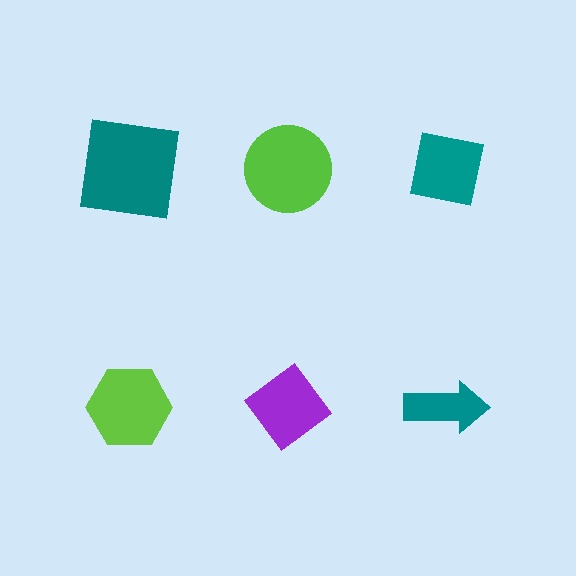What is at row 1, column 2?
A lime circle.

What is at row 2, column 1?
A lime hexagon.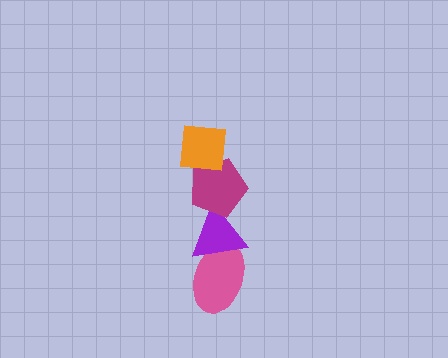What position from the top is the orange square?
The orange square is 1st from the top.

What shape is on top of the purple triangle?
The magenta pentagon is on top of the purple triangle.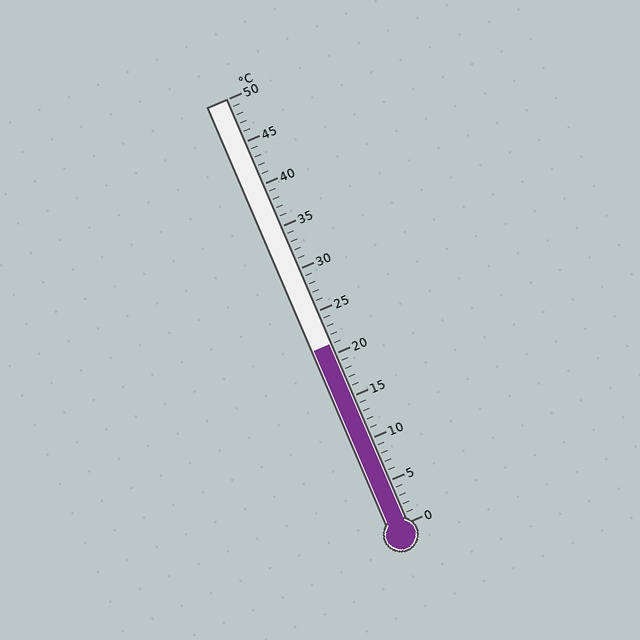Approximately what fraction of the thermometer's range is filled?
The thermometer is filled to approximately 40% of its range.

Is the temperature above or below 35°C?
The temperature is below 35°C.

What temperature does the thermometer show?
The thermometer shows approximately 21°C.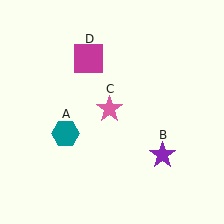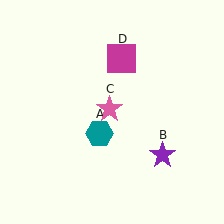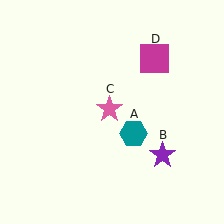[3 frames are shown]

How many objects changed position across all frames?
2 objects changed position: teal hexagon (object A), magenta square (object D).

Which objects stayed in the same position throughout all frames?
Purple star (object B) and pink star (object C) remained stationary.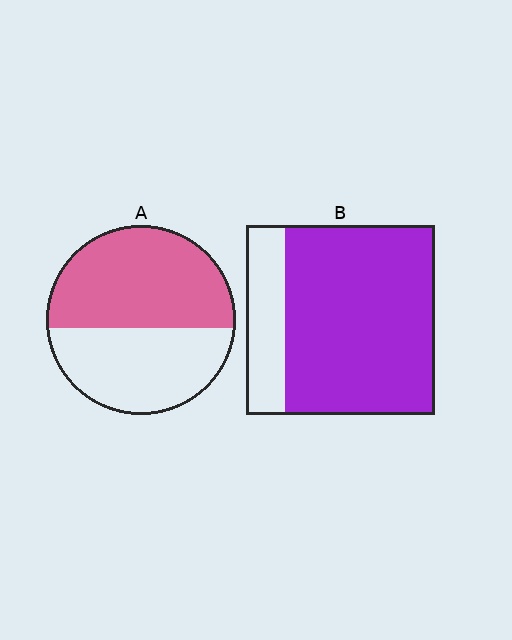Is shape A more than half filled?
Yes.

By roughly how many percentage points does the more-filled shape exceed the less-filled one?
By roughly 25 percentage points (B over A).